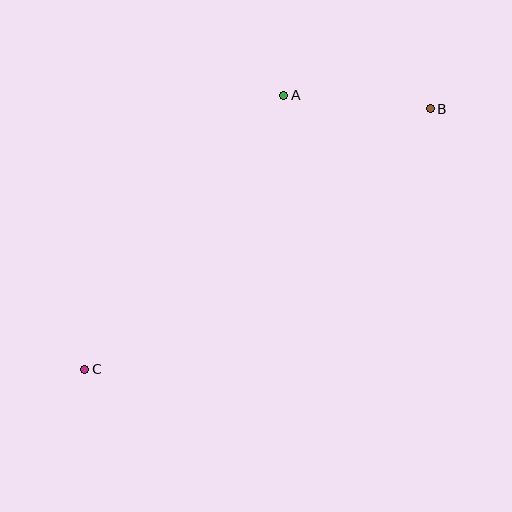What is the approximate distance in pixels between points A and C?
The distance between A and C is approximately 338 pixels.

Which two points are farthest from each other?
Points B and C are farthest from each other.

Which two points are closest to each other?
Points A and B are closest to each other.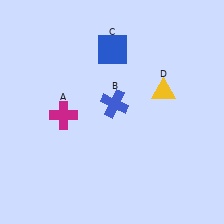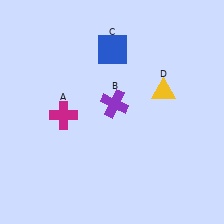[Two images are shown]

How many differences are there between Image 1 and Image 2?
There is 1 difference between the two images.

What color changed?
The cross (B) changed from blue in Image 1 to purple in Image 2.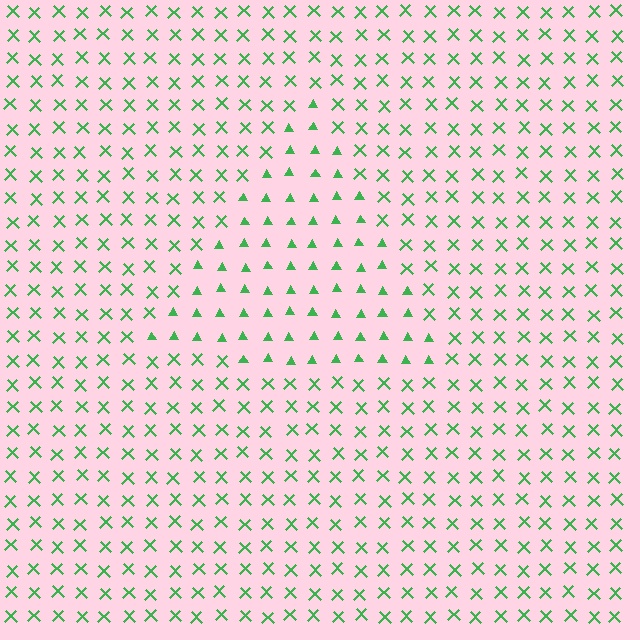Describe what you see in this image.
The image is filled with small green elements arranged in a uniform grid. A triangle-shaped region contains triangles, while the surrounding area contains X marks. The boundary is defined purely by the change in element shape.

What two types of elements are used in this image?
The image uses triangles inside the triangle region and X marks outside it.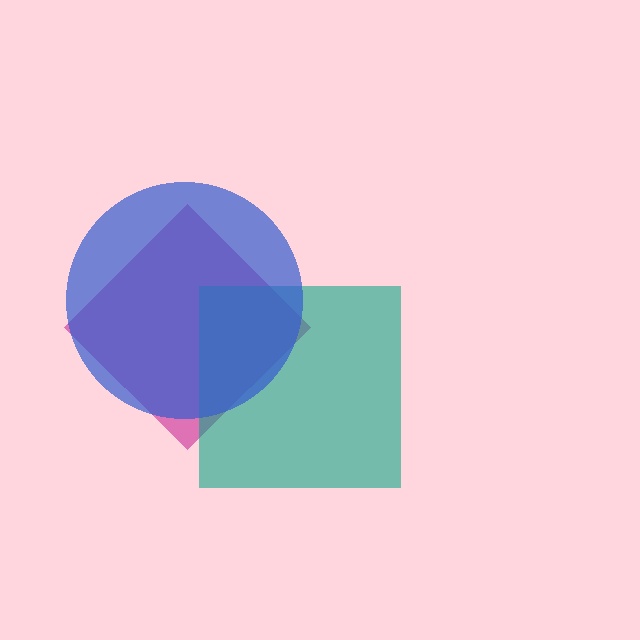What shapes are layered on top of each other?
The layered shapes are: a magenta diamond, a teal square, a blue circle.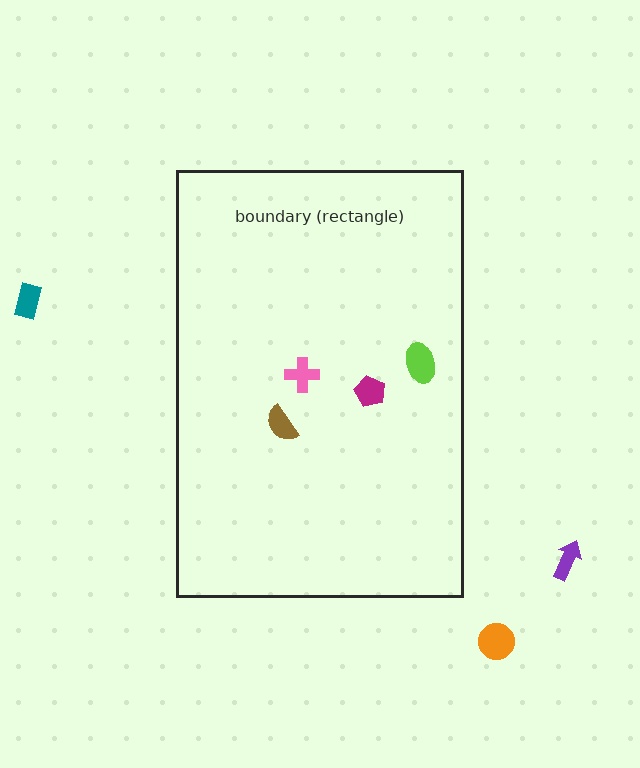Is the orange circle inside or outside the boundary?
Outside.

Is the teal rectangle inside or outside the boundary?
Outside.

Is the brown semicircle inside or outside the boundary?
Inside.